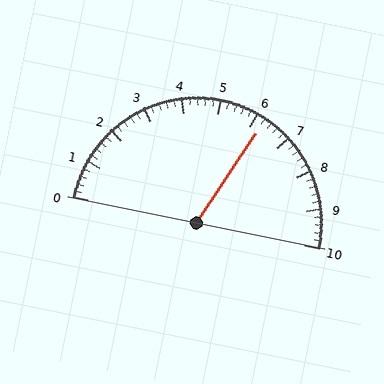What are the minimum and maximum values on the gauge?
The gauge ranges from 0 to 10.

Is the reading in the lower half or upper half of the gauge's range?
The reading is in the upper half of the range (0 to 10).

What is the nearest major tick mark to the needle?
The nearest major tick mark is 6.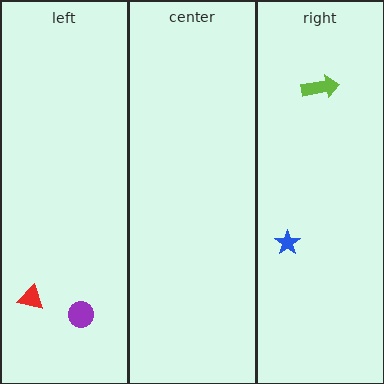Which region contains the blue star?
The right region.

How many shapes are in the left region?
2.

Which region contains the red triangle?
The left region.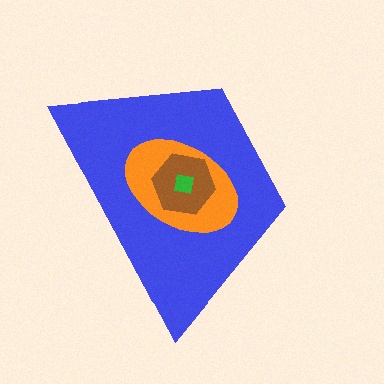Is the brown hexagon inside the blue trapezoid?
Yes.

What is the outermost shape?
The blue trapezoid.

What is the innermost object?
The green square.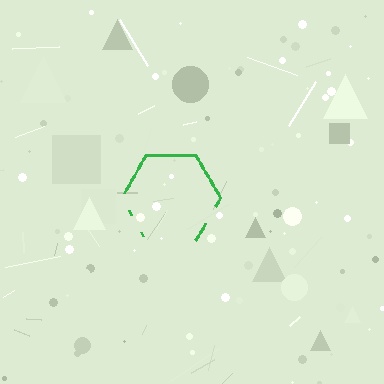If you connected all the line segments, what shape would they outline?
They would outline a hexagon.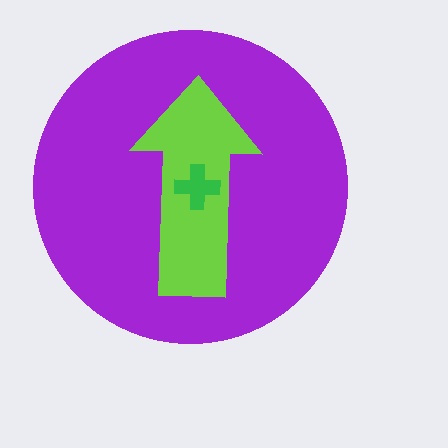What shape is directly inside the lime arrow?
The green cross.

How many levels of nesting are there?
3.